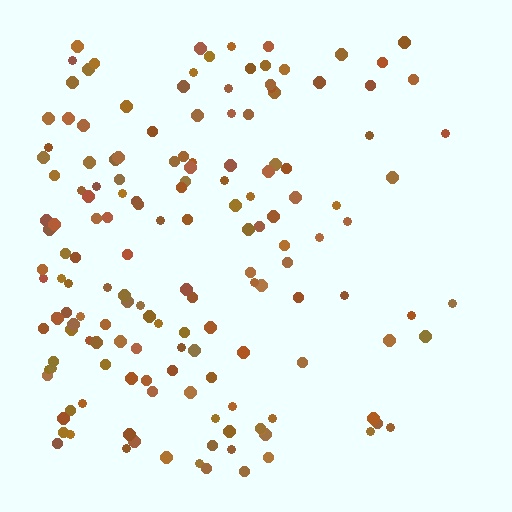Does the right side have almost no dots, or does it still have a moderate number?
Still a moderate number, just noticeably fewer than the left.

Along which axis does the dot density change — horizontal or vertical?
Horizontal.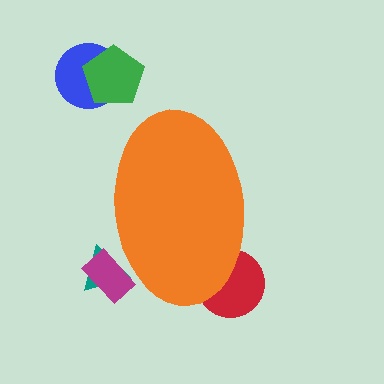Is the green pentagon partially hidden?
No, the green pentagon is fully visible.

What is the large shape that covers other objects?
An orange ellipse.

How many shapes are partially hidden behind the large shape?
3 shapes are partially hidden.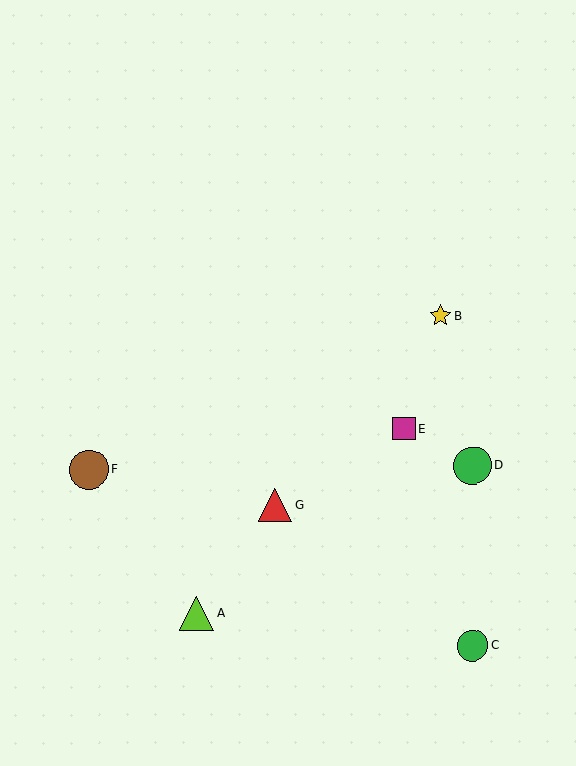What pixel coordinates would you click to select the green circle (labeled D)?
Click at (473, 466) to select the green circle D.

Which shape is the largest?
The brown circle (labeled F) is the largest.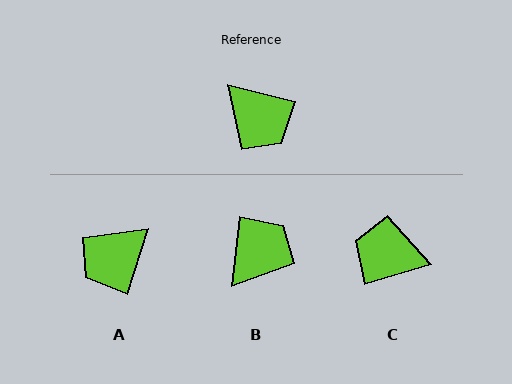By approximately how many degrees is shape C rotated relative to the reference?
Approximately 150 degrees clockwise.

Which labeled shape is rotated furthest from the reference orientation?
C, about 150 degrees away.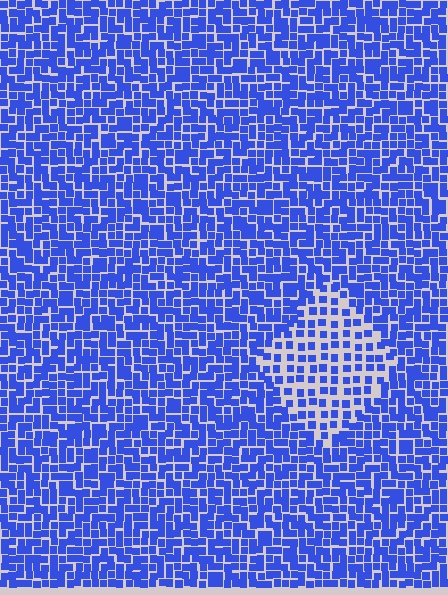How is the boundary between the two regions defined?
The boundary is defined by a change in element density (approximately 1.9x ratio). All elements are the same color, size, and shape.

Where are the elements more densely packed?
The elements are more densely packed outside the diamond boundary.